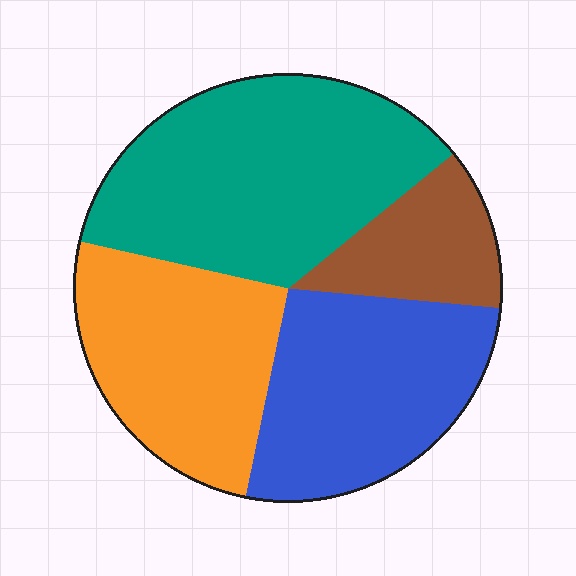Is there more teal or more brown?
Teal.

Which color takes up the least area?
Brown, at roughly 10%.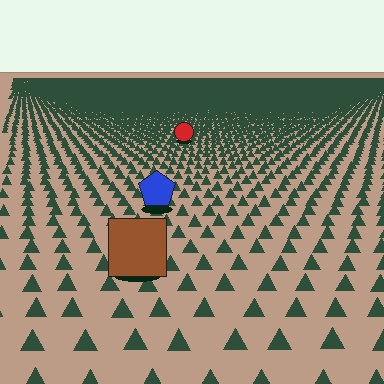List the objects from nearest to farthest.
From nearest to farthest: the brown square, the blue pentagon, the red circle.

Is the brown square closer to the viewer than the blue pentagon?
Yes. The brown square is closer — you can tell from the texture gradient: the ground texture is coarser near it.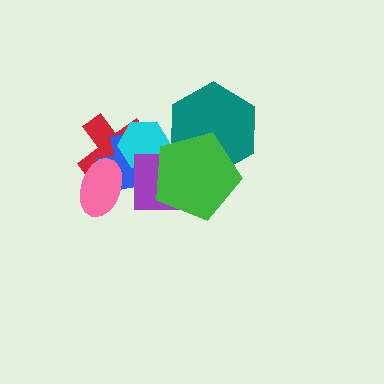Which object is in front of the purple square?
The green pentagon is in front of the purple square.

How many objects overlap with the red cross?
4 objects overlap with the red cross.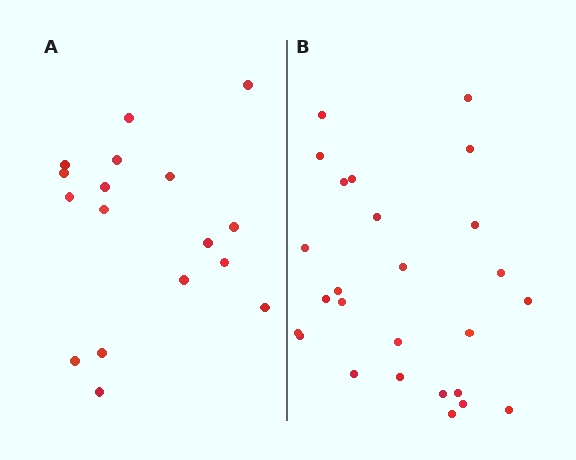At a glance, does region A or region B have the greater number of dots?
Region B (the right region) has more dots.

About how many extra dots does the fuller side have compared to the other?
Region B has roughly 8 or so more dots than region A.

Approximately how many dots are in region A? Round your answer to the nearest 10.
About 20 dots. (The exact count is 17, which rounds to 20.)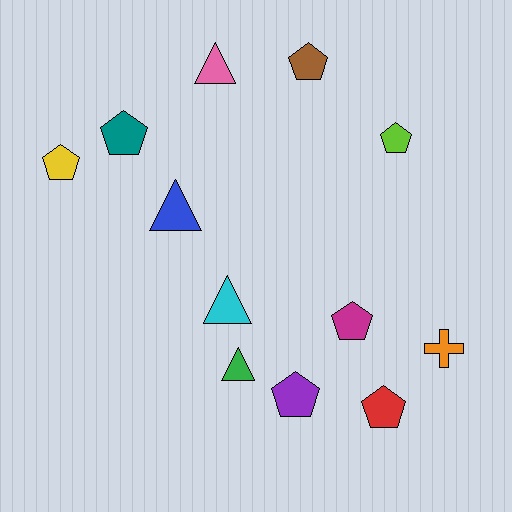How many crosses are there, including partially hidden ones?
There is 1 cross.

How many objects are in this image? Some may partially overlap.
There are 12 objects.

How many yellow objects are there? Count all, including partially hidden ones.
There is 1 yellow object.